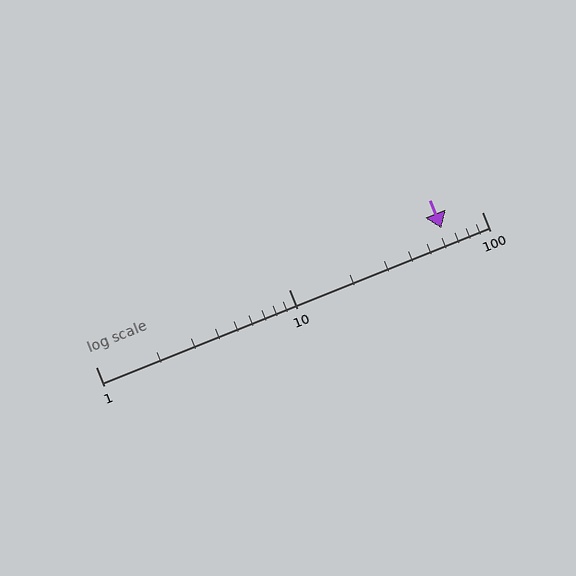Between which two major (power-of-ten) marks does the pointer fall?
The pointer is between 10 and 100.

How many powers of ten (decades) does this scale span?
The scale spans 2 decades, from 1 to 100.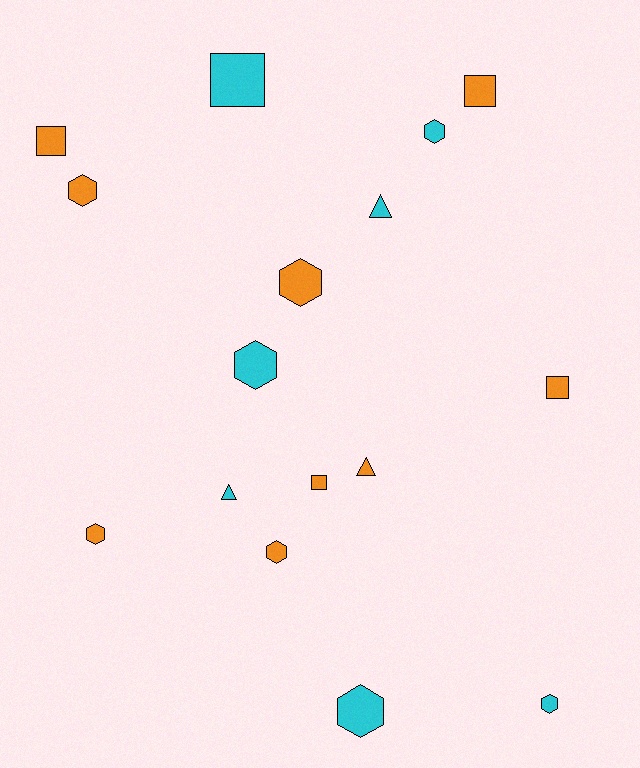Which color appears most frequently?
Orange, with 9 objects.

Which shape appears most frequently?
Hexagon, with 8 objects.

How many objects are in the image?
There are 16 objects.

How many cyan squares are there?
There is 1 cyan square.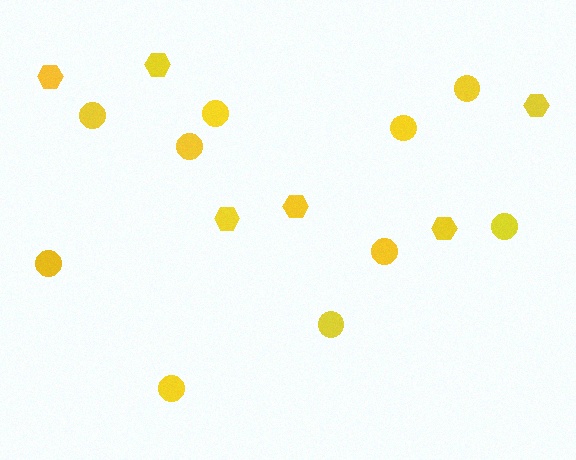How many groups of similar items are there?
There are 2 groups: one group of circles (10) and one group of hexagons (6).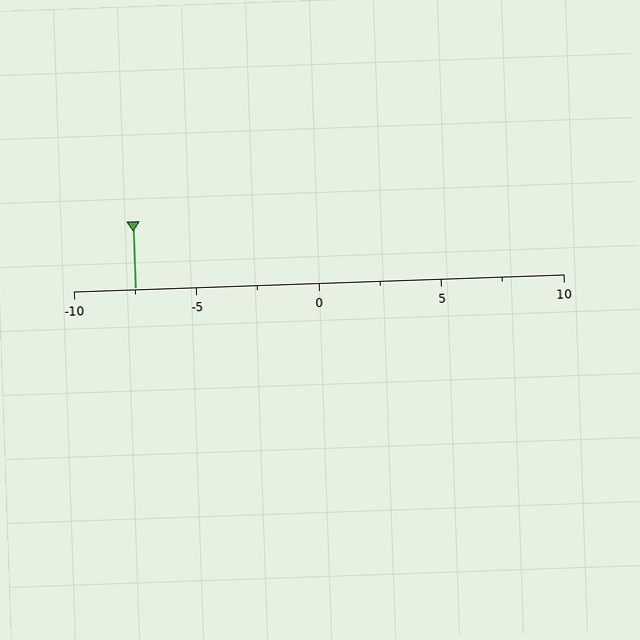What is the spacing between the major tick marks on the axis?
The major ticks are spaced 5 apart.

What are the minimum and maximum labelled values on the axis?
The axis runs from -10 to 10.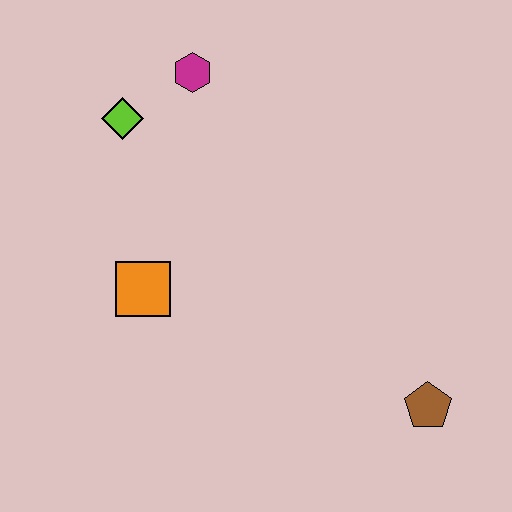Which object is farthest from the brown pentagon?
The lime diamond is farthest from the brown pentagon.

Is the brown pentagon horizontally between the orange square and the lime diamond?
No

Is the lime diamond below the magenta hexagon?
Yes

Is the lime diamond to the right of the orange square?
No